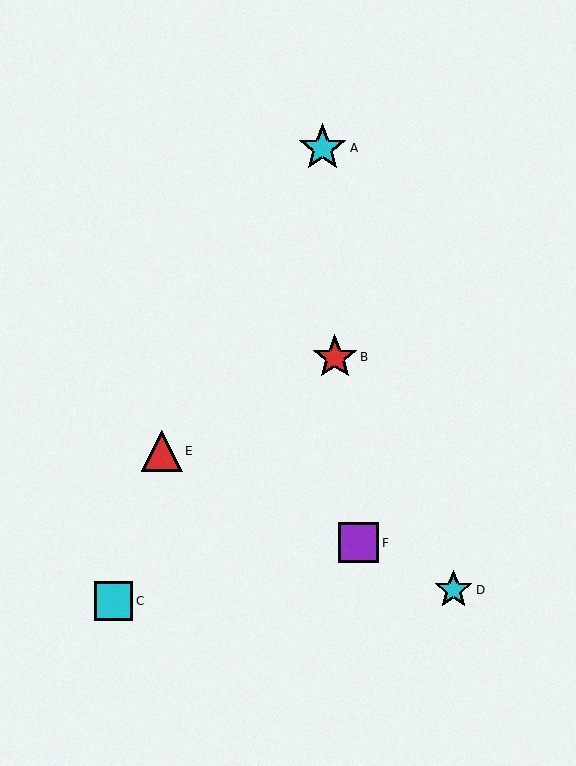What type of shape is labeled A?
Shape A is a cyan star.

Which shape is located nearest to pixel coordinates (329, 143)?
The cyan star (labeled A) at (323, 148) is nearest to that location.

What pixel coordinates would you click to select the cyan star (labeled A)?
Click at (323, 148) to select the cyan star A.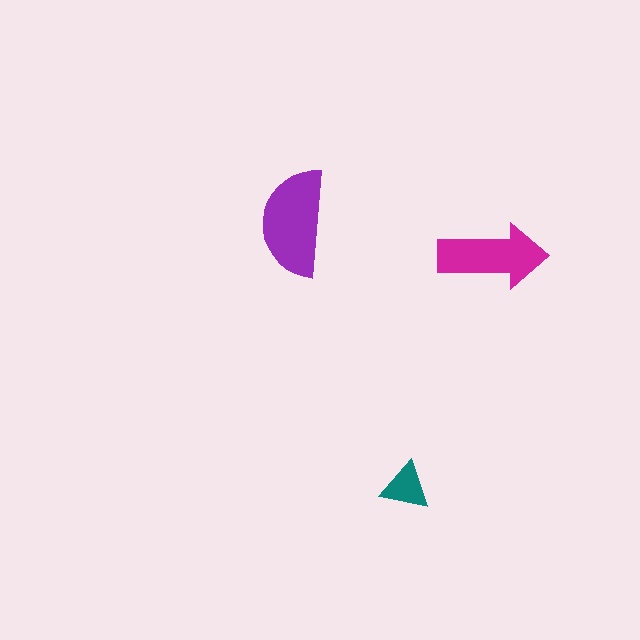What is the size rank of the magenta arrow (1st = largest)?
2nd.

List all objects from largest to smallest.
The purple semicircle, the magenta arrow, the teal triangle.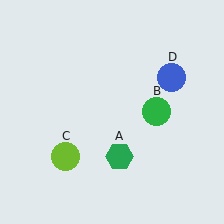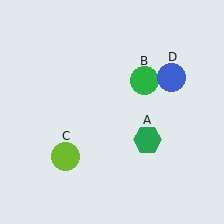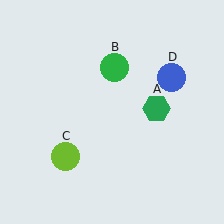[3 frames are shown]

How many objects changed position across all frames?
2 objects changed position: green hexagon (object A), green circle (object B).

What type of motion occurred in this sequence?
The green hexagon (object A), green circle (object B) rotated counterclockwise around the center of the scene.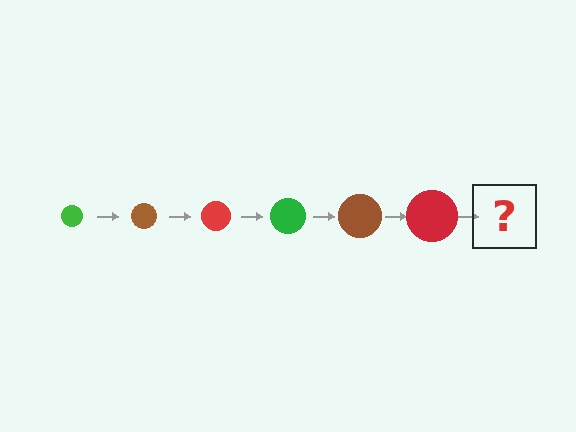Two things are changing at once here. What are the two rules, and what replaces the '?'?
The two rules are that the circle grows larger each step and the color cycles through green, brown, and red. The '?' should be a green circle, larger than the previous one.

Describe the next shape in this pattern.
It should be a green circle, larger than the previous one.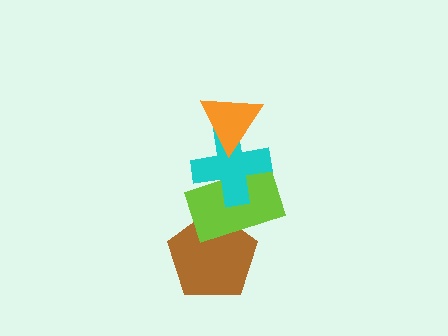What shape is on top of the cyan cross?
The orange triangle is on top of the cyan cross.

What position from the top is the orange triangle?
The orange triangle is 1st from the top.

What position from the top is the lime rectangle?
The lime rectangle is 3rd from the top.